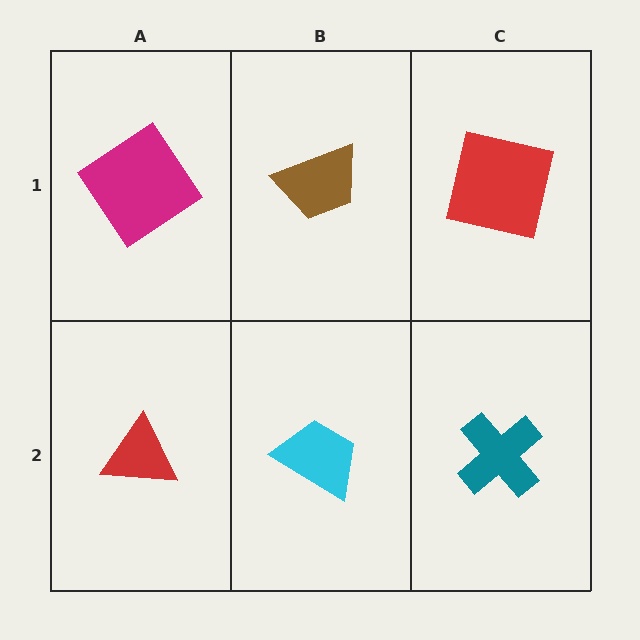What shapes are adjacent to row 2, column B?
A brown trapezoid (row 1, column B), a red triangle (row 2, column A), a teal cross (row 2, column C).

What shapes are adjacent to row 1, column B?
A cyan trapezoid (row 2, column B), a magenta diamond (row 1, column A), a red square (row 1, column C).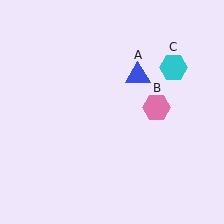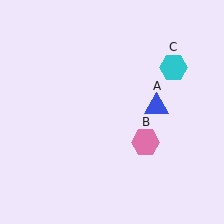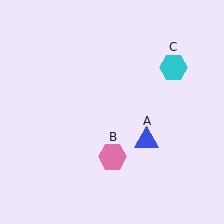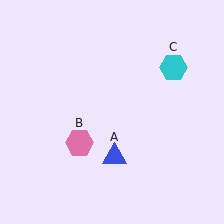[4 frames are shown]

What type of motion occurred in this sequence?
The blue triangle (object A), pink hexagon (object B) rotated clockwise around the center of the scene.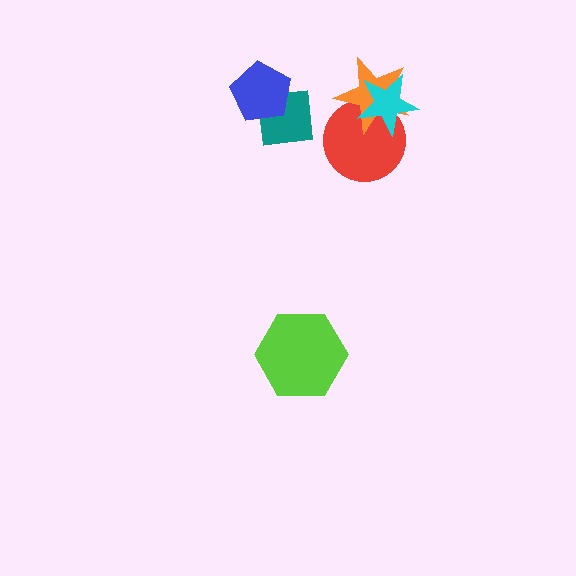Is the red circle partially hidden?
Yes, it is partially covered by another shape.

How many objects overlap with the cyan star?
2 objects overlap with the cyan star.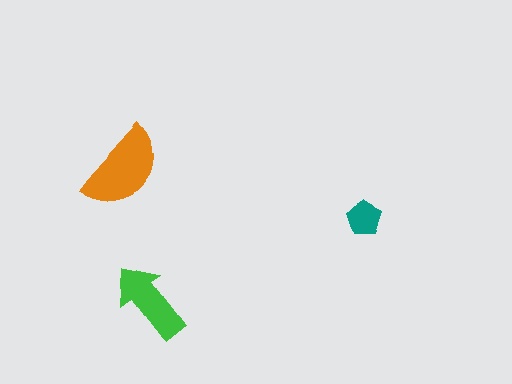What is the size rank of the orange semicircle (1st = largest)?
1st.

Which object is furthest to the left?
The orange semicircle is leftmost.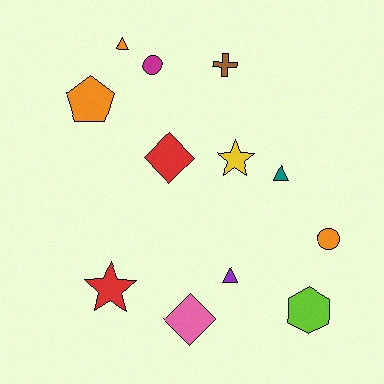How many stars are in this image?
There are 2 stars.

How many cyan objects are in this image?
There are no cyan objects.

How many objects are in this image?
There are 12 objects.